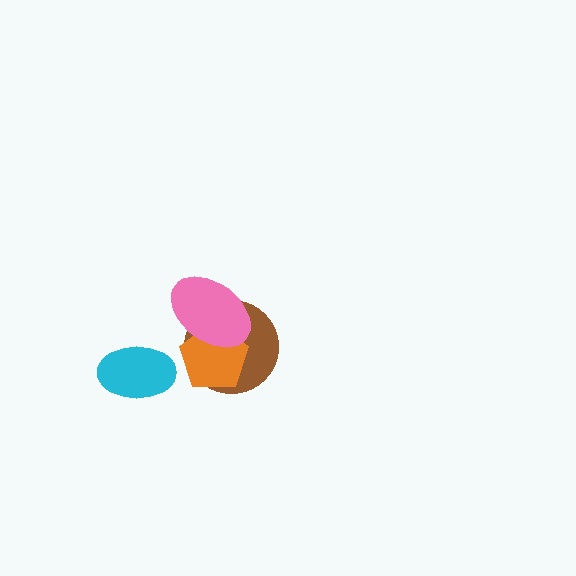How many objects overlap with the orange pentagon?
2 objects overlap with the orange pentagon.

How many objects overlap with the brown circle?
2 objects overlap with the brown circle.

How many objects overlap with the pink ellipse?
2 objects overlap with the pink ellipse.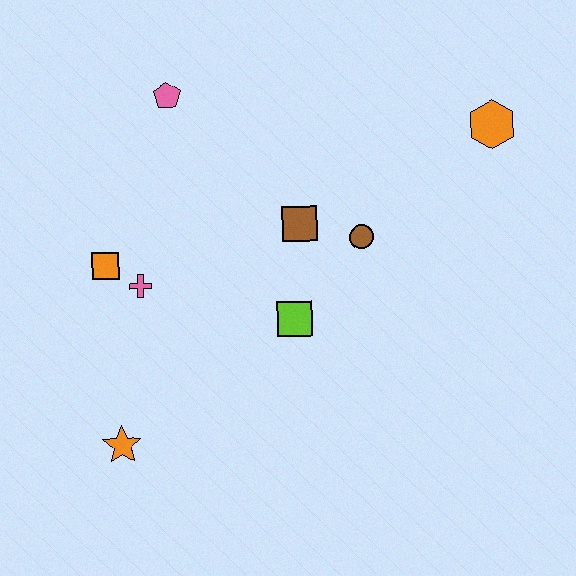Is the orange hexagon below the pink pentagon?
Yes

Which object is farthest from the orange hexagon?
The orange star is farthest from the orange hexagon.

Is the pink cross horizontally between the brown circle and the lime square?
No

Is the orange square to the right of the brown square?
No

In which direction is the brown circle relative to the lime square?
The brown circle is above the lime square.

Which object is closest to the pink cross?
The orange square is closest to the pink cross.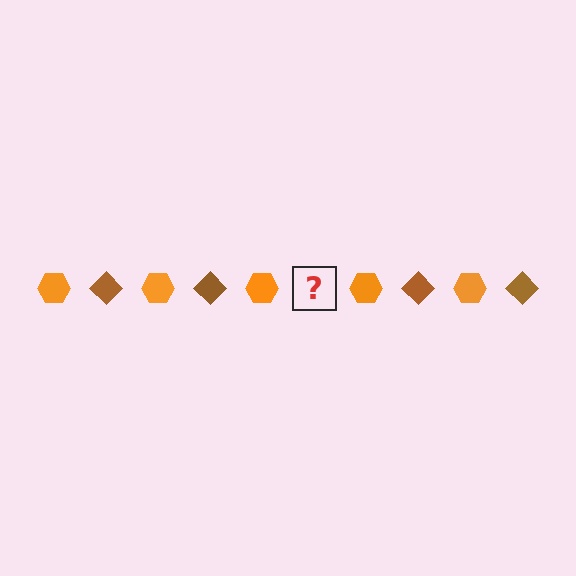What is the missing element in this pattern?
The missing element is a brown diamond.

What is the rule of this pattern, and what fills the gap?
The rule is that the pattern alternates between orange hexagon and brown diamond. The gap should be filled with a brown diamond.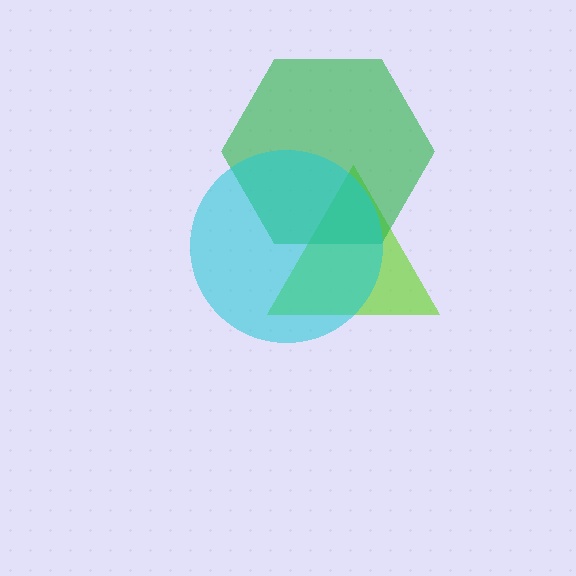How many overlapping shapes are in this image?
There are 3 overlapping shapes in the image.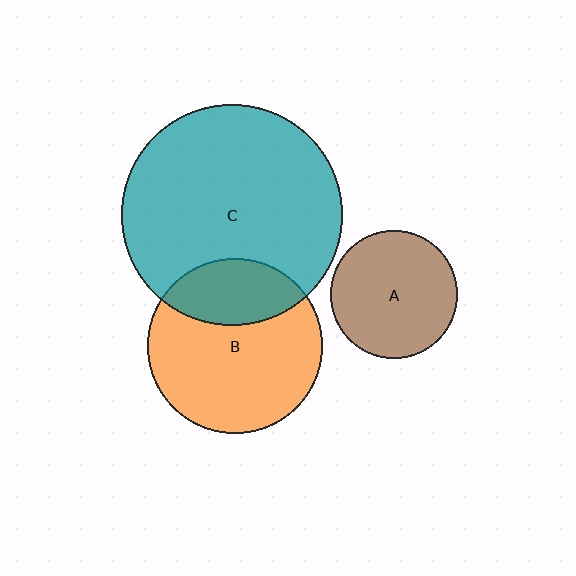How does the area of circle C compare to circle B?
Approximately 1.6 times.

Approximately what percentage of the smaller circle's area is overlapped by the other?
Approximately 30%.